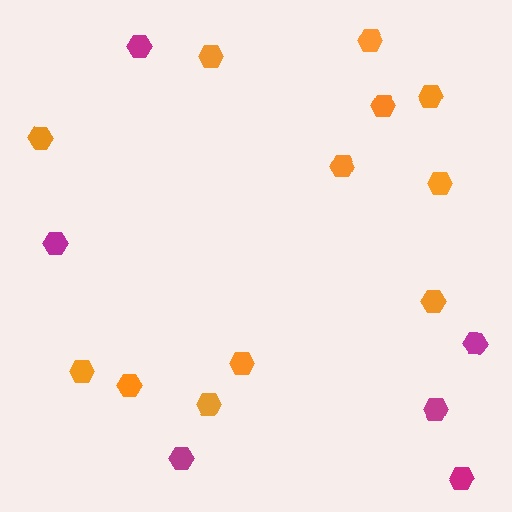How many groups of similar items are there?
There are 2 groups: one group of magenta hexagons (6) and one group of orange hexagons (12).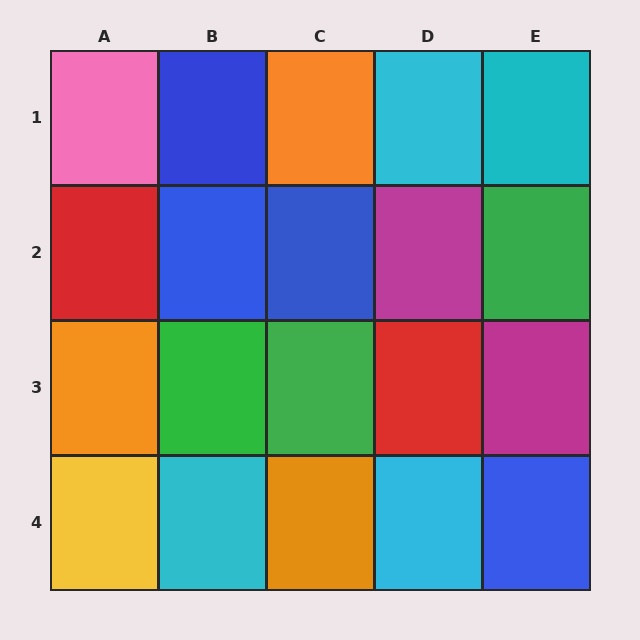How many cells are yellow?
1 cell is yellow.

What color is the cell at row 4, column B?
Cyan.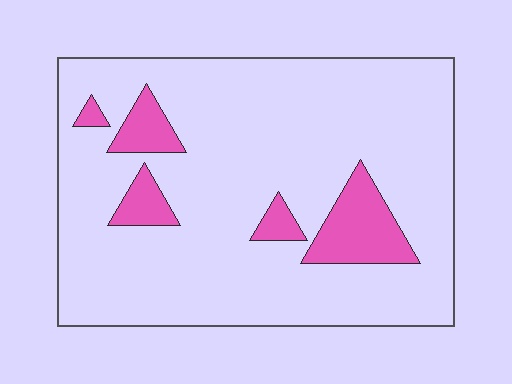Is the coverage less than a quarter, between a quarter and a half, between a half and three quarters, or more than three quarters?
Less than a quarter.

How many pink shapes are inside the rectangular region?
5.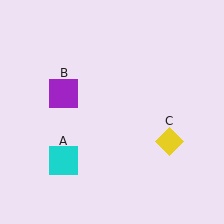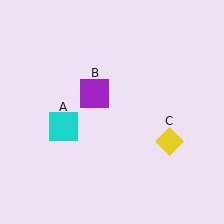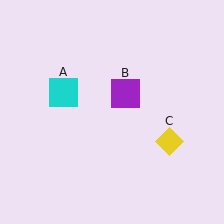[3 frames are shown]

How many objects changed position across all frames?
2 objects changed position: cyan square (object A), purple square (object B).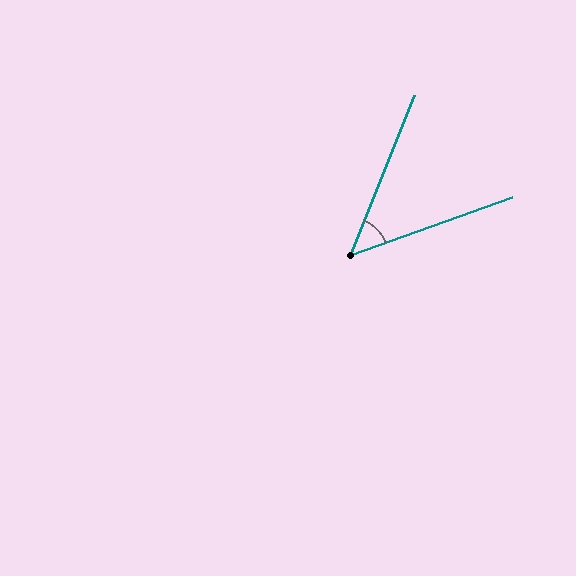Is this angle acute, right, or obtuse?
It is acute.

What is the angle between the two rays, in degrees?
Approximately 49 degrees.